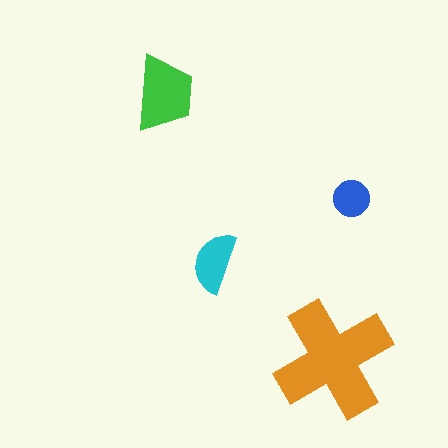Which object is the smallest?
The blue circle.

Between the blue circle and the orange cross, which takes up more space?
The orange cross.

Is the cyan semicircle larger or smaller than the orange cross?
Smaller.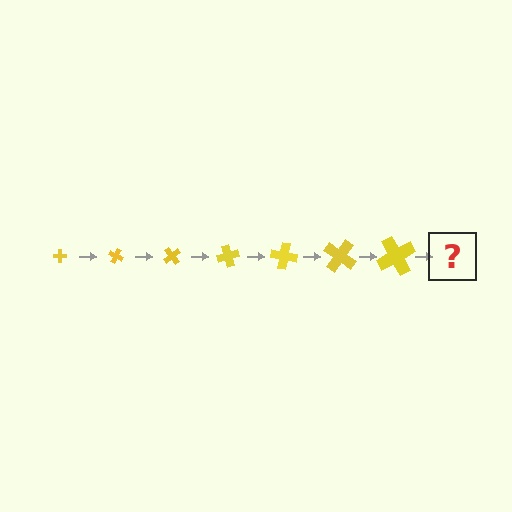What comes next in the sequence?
The next element should be a cross, larger than the previous one and rotated 175 degrees from the start.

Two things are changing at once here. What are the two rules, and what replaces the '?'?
The two rules are that the cross grows larger each step and it rotates 25 degrees each step. The '?' should be a cross, larger than the previous one and rotated 175 degrees from the start.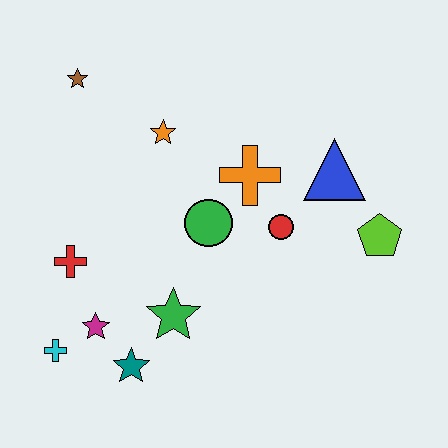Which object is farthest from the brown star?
The lime pentagon is farthest from the brown star.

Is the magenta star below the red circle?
Yes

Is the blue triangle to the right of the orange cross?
Yes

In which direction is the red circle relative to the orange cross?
The red circle is below the orange cross.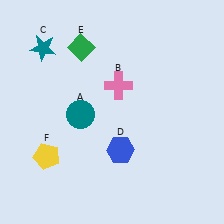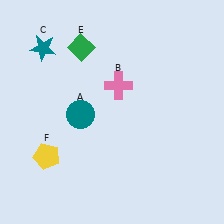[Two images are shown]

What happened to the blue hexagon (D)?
The blue hexagon (D) was removed in Image 2. It was in the bottom-right area of Image 1.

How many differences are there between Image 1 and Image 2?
There is 1 difference between the two images.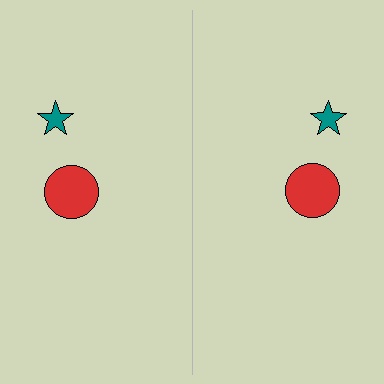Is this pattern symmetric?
Yes, this pattern has bilateral (reflection) symmetry.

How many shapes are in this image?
There are 4 shapes in this image.